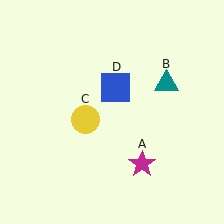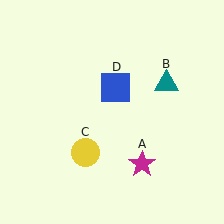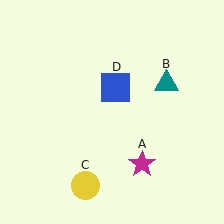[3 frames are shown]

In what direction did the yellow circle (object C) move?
The yellow circle (object C) moved down.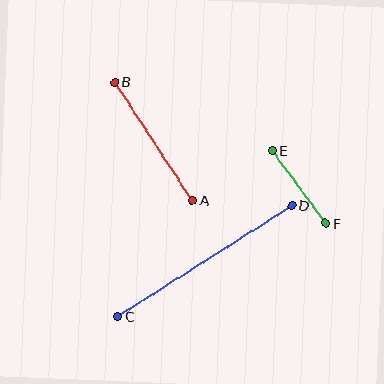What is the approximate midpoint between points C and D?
The midpoint is at approximately (205, 261) pixels.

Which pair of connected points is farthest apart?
Points C and D are farthest apart.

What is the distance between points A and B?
The distance is approximately 142 pixels.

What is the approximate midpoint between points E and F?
The midpoint is at approximately (299, 187) pixels.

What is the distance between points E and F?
The distance is approximately 90 pixels.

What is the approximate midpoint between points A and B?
The midpoint is at approximately (153, 141) pixels.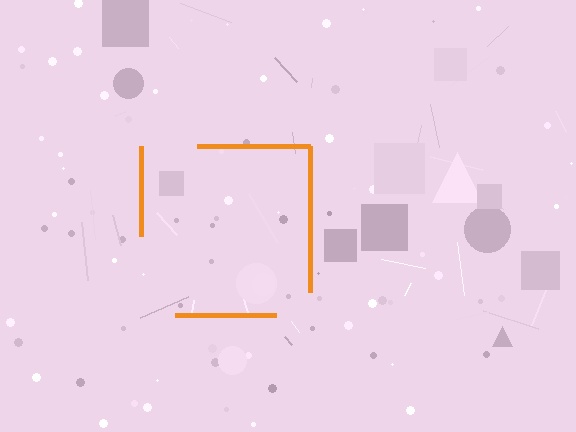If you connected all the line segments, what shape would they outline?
They would outline a square.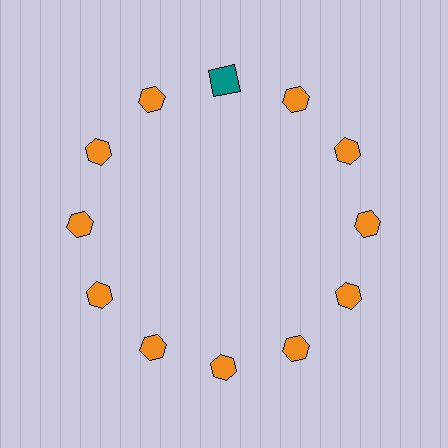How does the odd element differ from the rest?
It differs in both color (teal instead of orange) and shape (square instead of hexagon).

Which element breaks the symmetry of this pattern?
The teal square at roughly the 12 o'clock position breaks the symmetry. All other shapes are orange hexagons.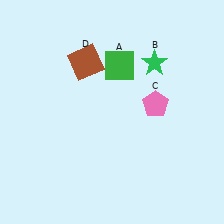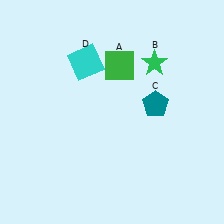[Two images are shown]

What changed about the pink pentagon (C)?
In Image 1, C is pink. In Image 2, it changed to teal.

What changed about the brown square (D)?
In Image 1, D is brown. In Image 2, it changed to cyan.